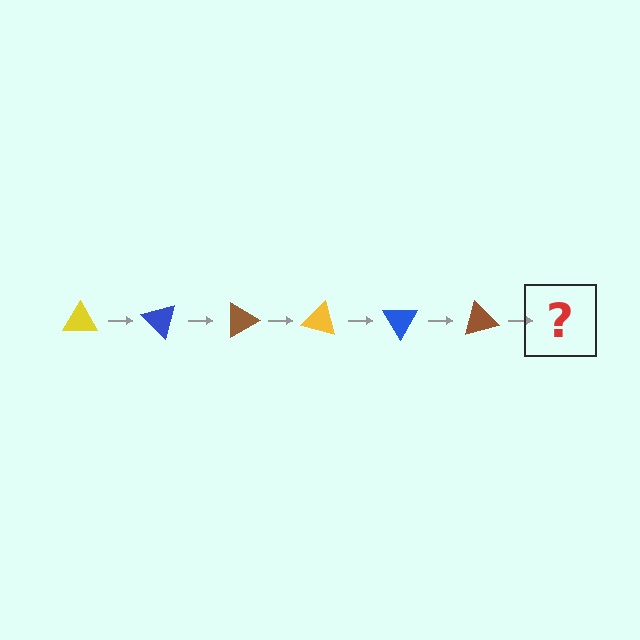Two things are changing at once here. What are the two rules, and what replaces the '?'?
The two rules are that it rotates 45 degrees each step and the color cycles through yellow, blue, and brown. The '?' should be a yellow triangle, rotated 270 degrees from the start.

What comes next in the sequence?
The next element should be a yellow triangle, rotated 270 degrees from the start.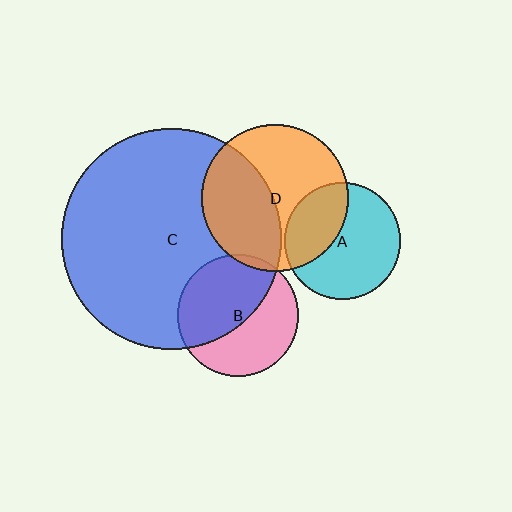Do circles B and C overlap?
Yes.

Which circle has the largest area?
Circle C (blue).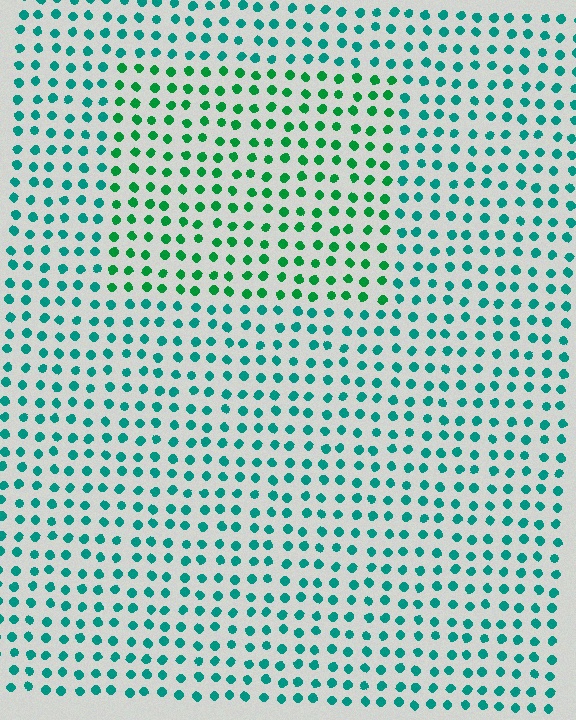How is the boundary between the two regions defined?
The boundary is defined purely by a slight shift in hue (about 31 degrees). Spacing, size, and orientation are identical on both sides.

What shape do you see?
I see a rectangle.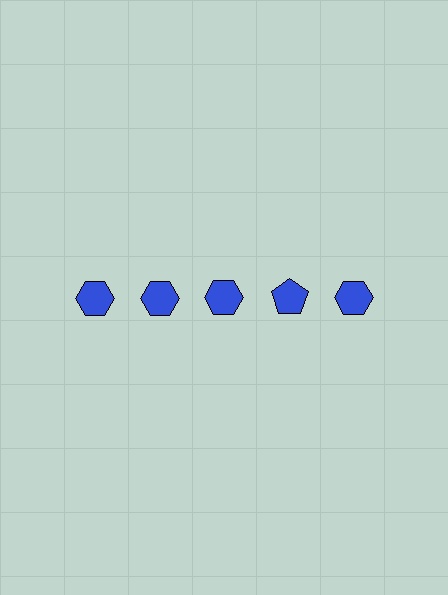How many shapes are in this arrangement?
There are 5 shapes arranged in a grid pattern.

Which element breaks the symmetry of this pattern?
The blue pentagon in the top row, second from right column breaks the symmetry. All other shapes are blue hexagons.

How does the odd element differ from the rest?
It has a different shape: pentagon instead of hexagon.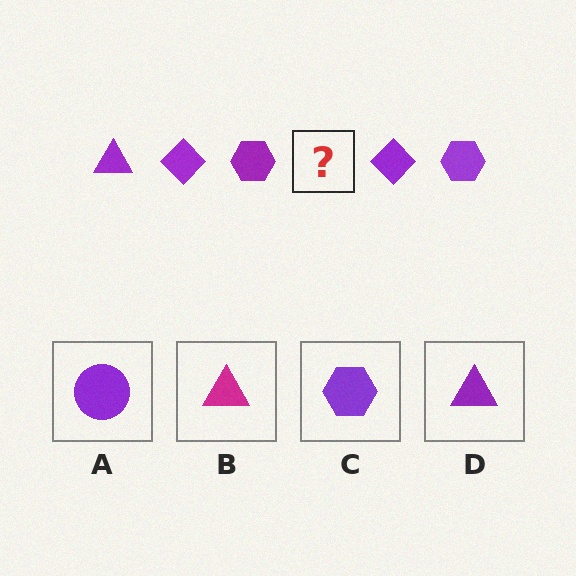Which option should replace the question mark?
Option D.